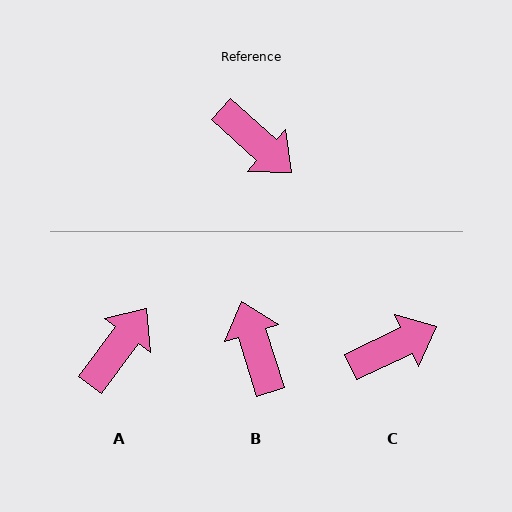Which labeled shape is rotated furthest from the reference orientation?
B, about 150 degrees away.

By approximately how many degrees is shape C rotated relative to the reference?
Approximately 68 degrees counter-clockwise.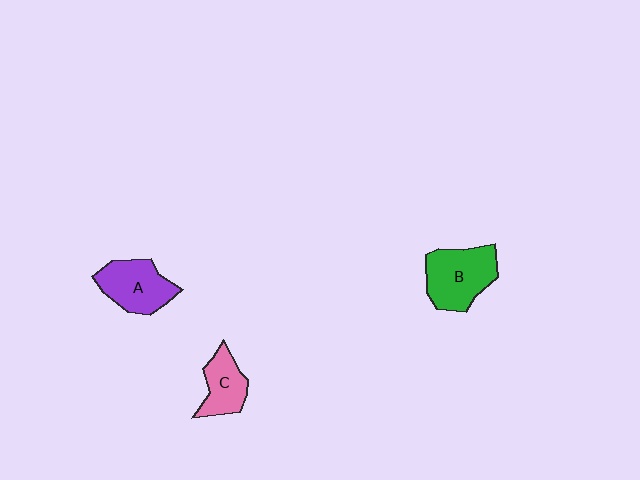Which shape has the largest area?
Shape B (green).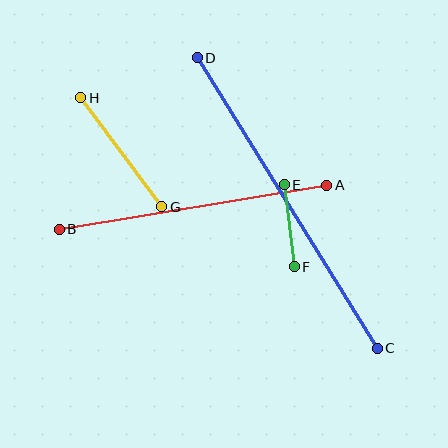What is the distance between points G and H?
The distance is approximately 136 pixels.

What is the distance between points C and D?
The distance is approximately 342 pixels.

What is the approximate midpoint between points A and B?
The midpoint is at approximately (193, 207) pixels.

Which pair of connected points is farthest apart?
Points C and D are farthest apart.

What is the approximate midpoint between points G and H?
The midpoint is at approximately (121, 152) pixels.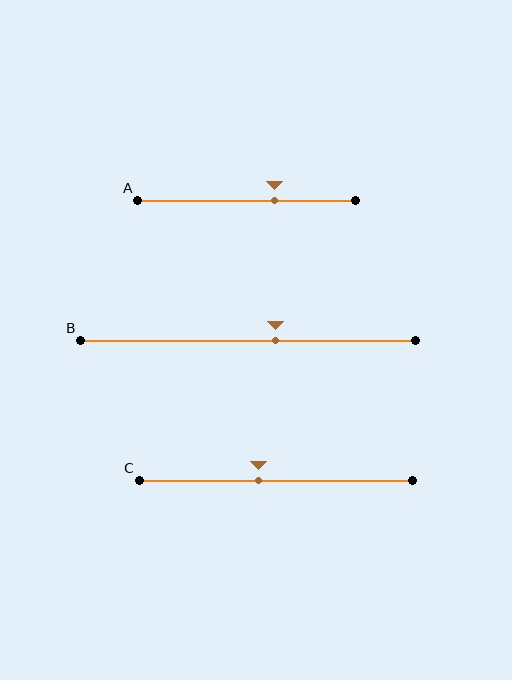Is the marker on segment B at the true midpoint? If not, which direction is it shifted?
No, the marker on segment B is shifted to the right by about 8% of the segment length.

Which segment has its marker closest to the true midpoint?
Segment C has its marker closest to the true midpoint.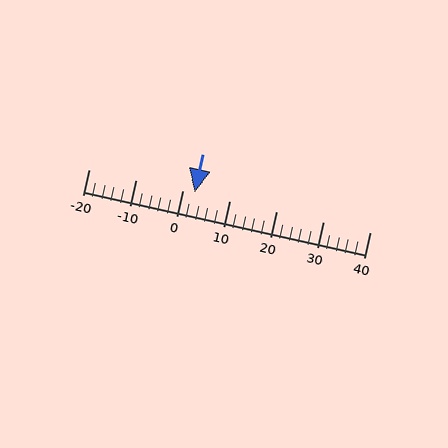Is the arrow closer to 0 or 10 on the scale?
The arrow is closer to 0.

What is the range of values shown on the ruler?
The ruler shows values from -20 to 40.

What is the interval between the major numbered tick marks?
The major tick marks are spaced 10 units apart.